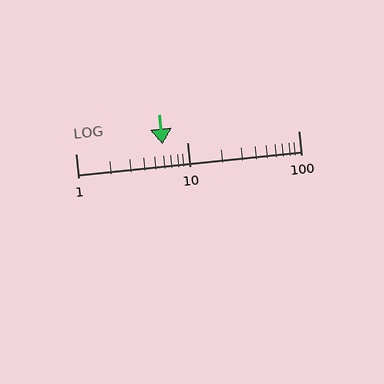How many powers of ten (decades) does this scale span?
The scale spans 2 decades, from 1 to 100.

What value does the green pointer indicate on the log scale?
The pointer indicates approximately 6.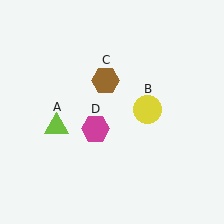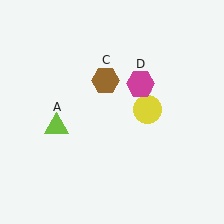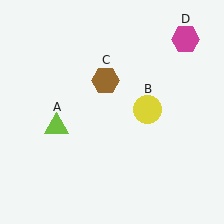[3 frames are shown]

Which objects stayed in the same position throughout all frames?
Lime triangle (object A) and yellow circle (object B) and brown hexagon (object C) remained stationary.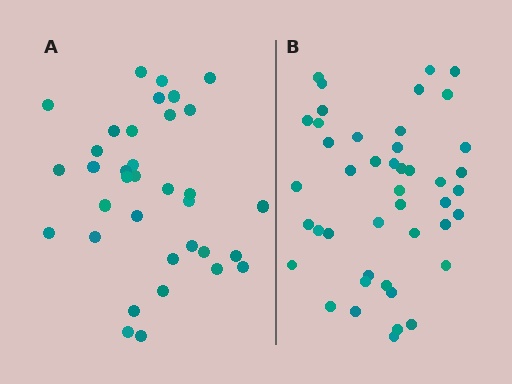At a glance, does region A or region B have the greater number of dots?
Region B (the right region) has more dots.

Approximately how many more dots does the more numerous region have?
Region B has roughly 8 or so more dots than region A.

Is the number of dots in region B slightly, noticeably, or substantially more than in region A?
Region B has noticeably more, but not dramatically so. The ratio is roughly 1.3 to 1.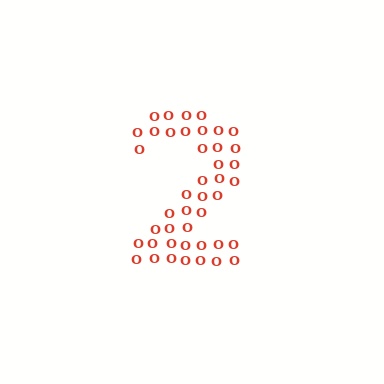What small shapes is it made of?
It is made of small letter O's.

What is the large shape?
The large shape is the digit 2.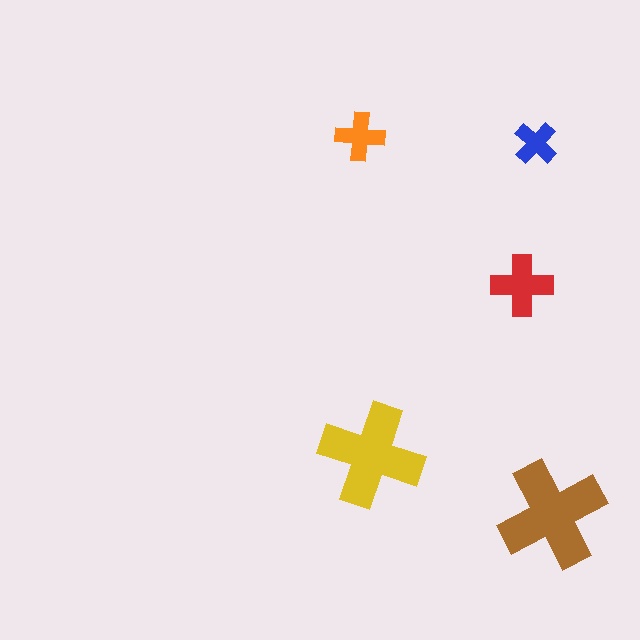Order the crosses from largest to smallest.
the brown one, the yellow one, the red one, the orange one, the blue one.